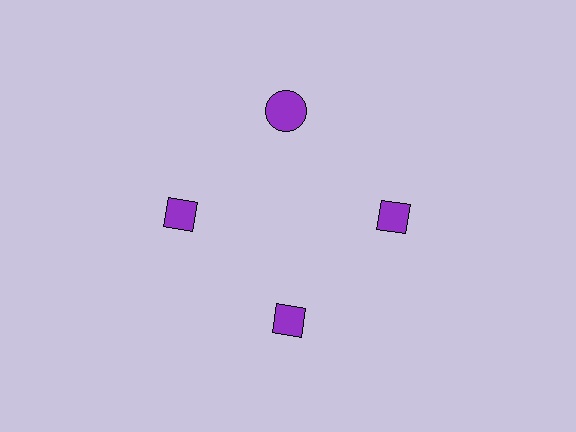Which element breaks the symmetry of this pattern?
The purple circle at roughly the 12 o'clock position breaks the symmetry. All other shapes are purple diamonds.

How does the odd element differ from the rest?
It has a different shape: circle instead of diamond.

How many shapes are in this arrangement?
There are 4 shapes arranged in a ring pattern.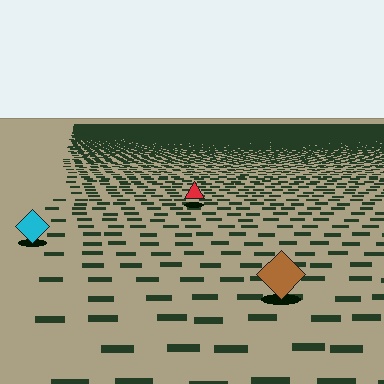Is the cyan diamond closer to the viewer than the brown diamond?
No. The brown diamond is closer — you can tell from the texture gradient: the ground texture is coarser near it.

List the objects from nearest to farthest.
From nearest to farthest: the brown diamond, the cyan diamond, the red triangle.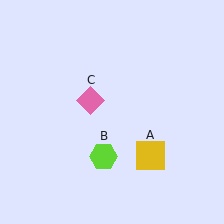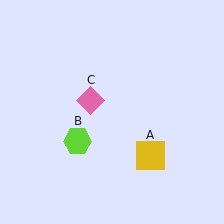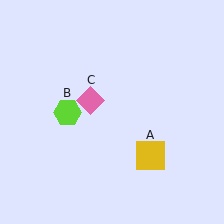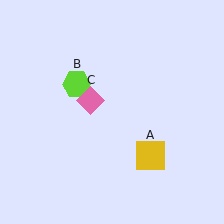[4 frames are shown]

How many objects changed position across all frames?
1 object changed position: lime hexagon (object B).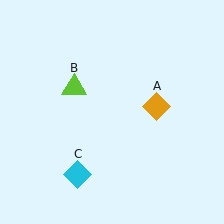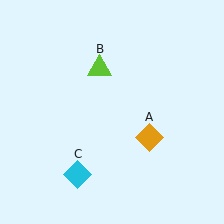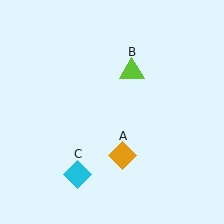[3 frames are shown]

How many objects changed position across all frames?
2 objects changed position: orange diamond (object A), lime triangle (object B).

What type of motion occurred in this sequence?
The orange diamond (object A), lime triangle (object B) rotated clockwise around the center of the scene.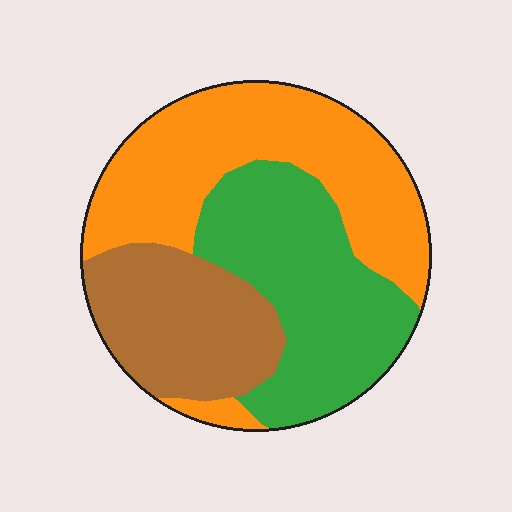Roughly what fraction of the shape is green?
Green covers roughly 35% of the shape.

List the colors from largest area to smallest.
From largest to smallest: orange, green, brown.